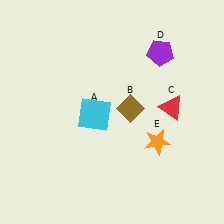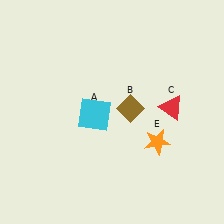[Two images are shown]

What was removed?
The purple pentagon (D) was removed in Image 2.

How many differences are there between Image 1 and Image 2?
There is 1 difference between the two images.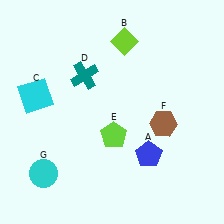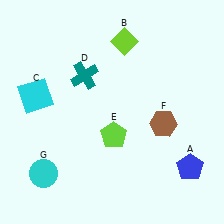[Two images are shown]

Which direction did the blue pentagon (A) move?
The blue pentagon (A) moved right.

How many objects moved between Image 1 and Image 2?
1 object moved between the two images.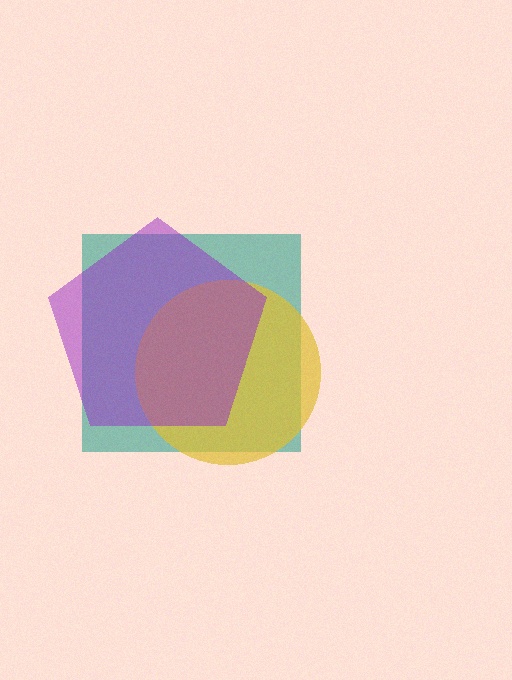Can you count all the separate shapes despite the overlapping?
Yes, there are 3 separate shapes.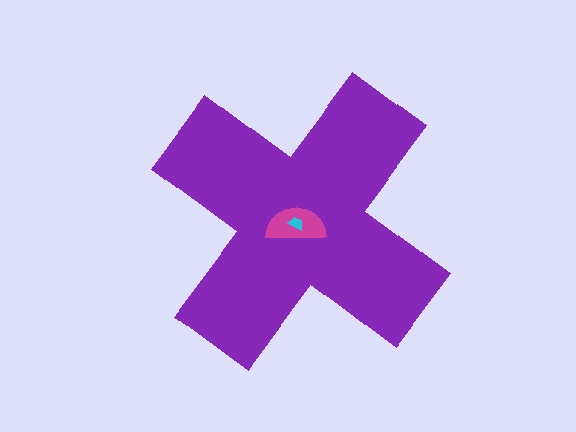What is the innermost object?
The cyan trapezoid.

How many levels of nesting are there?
3.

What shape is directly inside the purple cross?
The magenta semicircle.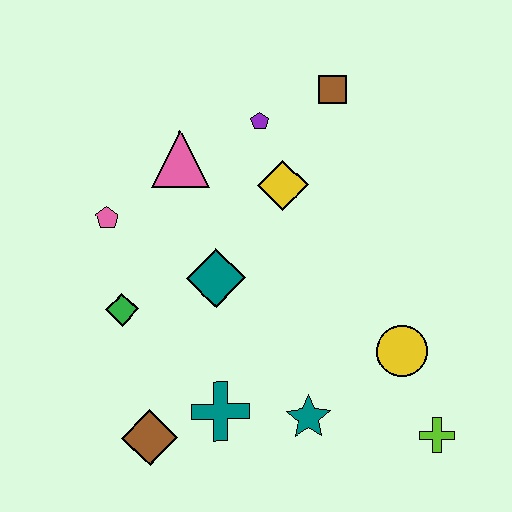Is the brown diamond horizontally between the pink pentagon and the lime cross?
Yes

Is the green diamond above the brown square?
No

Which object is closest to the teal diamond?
The green diamond is closest to the teal diamond.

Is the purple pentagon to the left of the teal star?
Yes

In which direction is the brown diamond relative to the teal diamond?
The brown diamond is below the teal diamond.